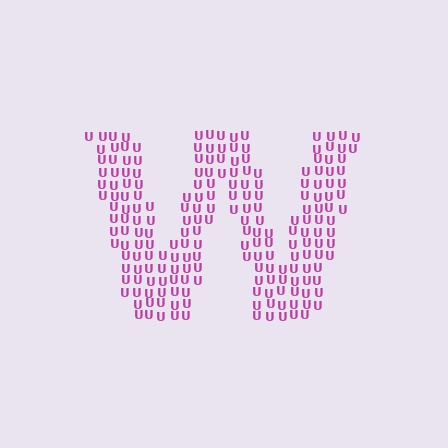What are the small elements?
The small elements are letter U's.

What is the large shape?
The large shape is the letter W.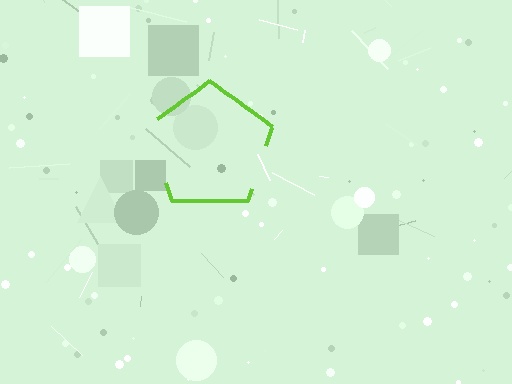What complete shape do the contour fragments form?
The contour fragments form a pentagon.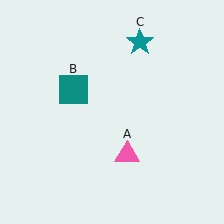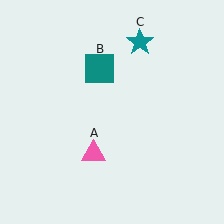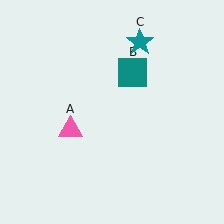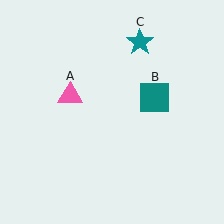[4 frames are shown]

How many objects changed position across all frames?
2 objects changed position: pink triangle (object A), teal square (object B).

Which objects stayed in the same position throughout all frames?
Teal star (object C) remained stationary.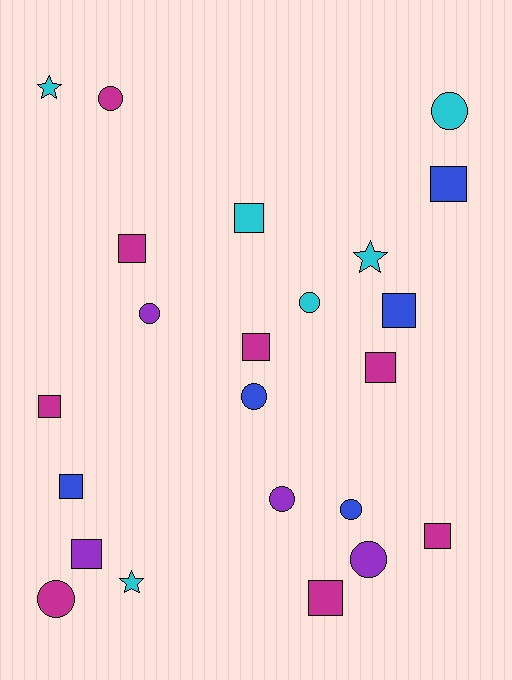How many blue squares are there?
There are 3 blue squares.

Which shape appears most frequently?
Square, with 11 objects.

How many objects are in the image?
There are 23 objects.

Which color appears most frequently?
Magenta, with 8 objects.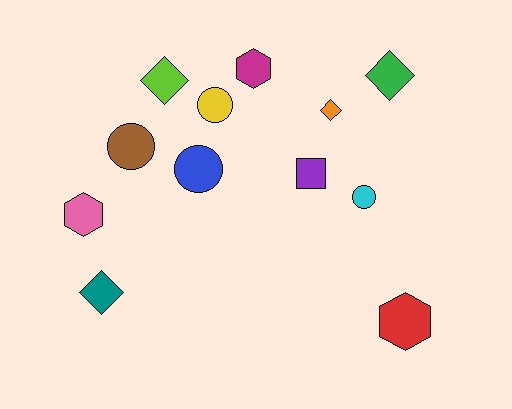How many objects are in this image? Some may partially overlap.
There are 12 objects.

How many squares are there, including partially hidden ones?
There is 1 square.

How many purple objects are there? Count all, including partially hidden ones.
There is 1 purple object.